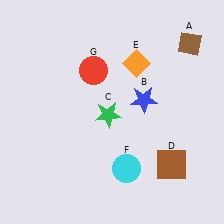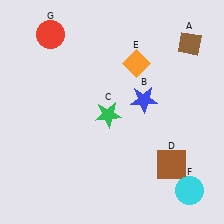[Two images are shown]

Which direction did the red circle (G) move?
The red circle (G) moved left.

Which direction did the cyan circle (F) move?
The cyan circle (F) moved right.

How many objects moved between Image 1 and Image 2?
2 objects moved between the two images.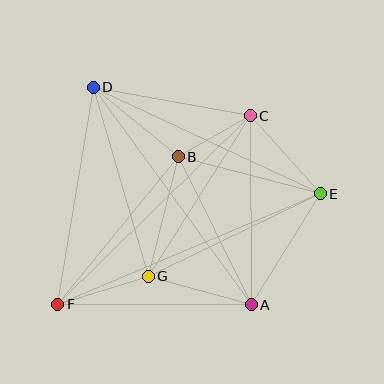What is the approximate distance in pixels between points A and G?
The distance between A and G is approximately 106 pixels.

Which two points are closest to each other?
Points B and C are closest to each other.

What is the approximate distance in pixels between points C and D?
The distance between C and D is approximately 160 pixels.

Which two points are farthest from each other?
Points E and F are farthest from each other.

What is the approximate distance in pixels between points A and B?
The distance between A and B is approximately 165 pixels.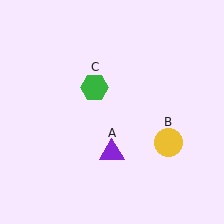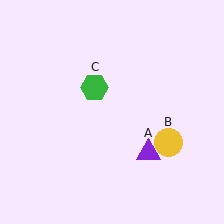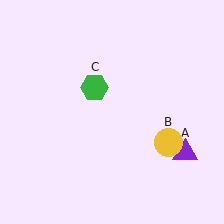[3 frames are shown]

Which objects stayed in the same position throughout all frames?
Yellow circle (object B) and green hexagon (object C) remained stationary.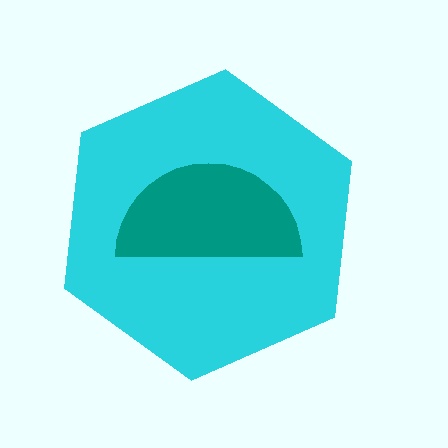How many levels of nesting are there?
2.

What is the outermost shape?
The cyan hexagon.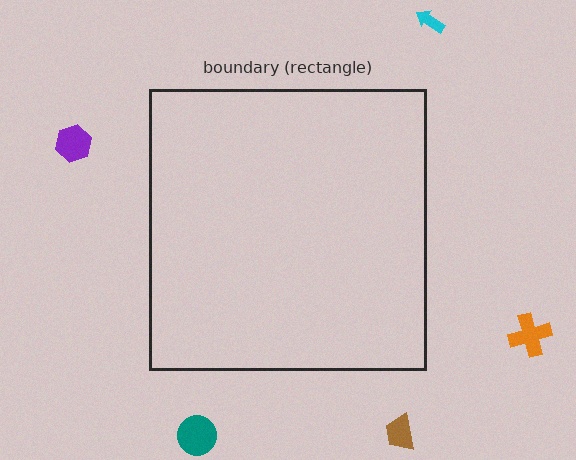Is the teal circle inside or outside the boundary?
Outside.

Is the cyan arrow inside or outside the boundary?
Outside.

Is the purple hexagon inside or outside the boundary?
Outside.